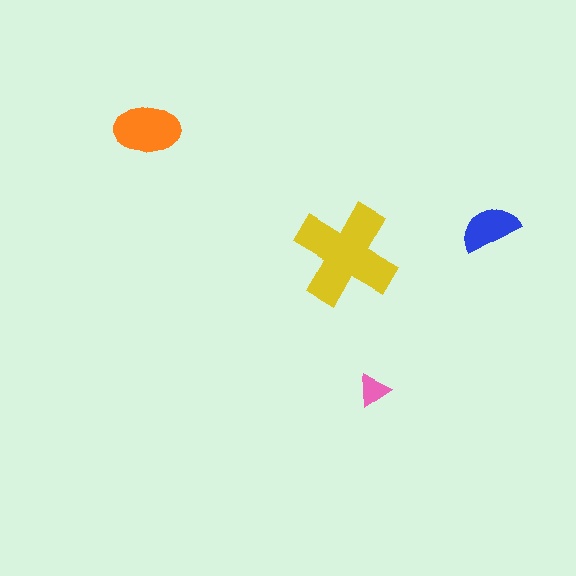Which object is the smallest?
The pink triangle.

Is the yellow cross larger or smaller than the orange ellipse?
Larger.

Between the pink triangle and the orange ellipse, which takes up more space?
The orange ellipse.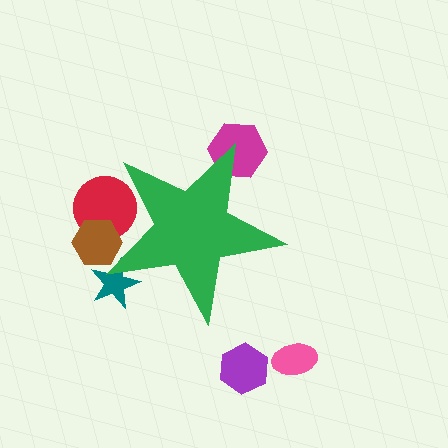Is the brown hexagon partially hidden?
Yes, the brown hexagon is partially hidden behind the green star.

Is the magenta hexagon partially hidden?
Yes, the magenta hexagon is partially hidden behind the green star.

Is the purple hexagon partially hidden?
No, the purple hexagon is fully visible.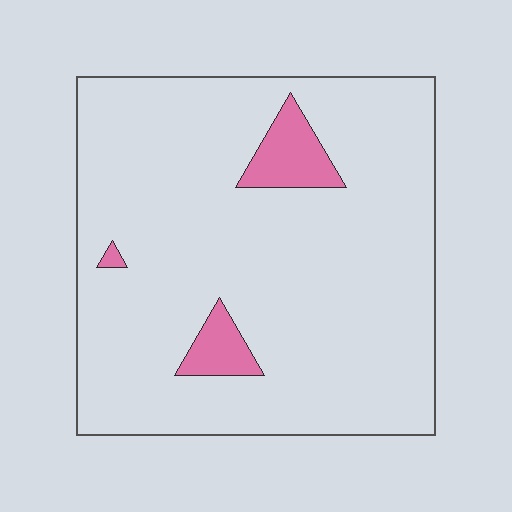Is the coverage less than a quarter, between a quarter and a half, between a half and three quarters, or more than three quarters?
Less than a quarter.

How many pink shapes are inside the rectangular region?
3.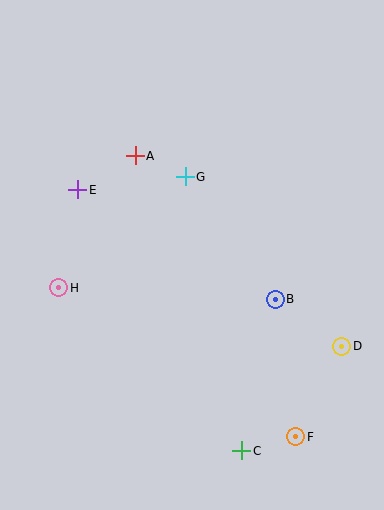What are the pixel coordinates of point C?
Point C is at (242, 451).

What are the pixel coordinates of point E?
Point E is at (78, 190).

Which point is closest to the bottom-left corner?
Point H is closest to the bottom-left corner.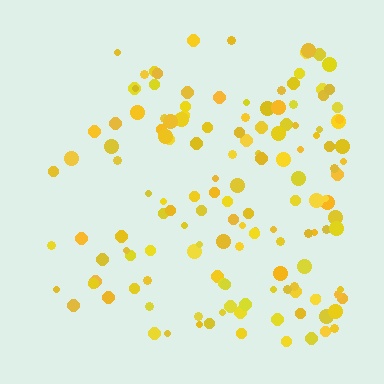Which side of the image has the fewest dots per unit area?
The left.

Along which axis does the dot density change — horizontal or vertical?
Horizontal.